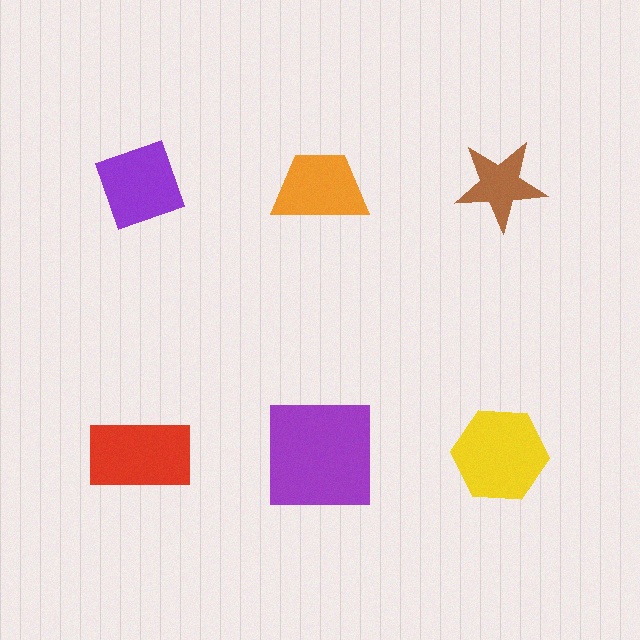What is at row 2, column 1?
A red rectangle.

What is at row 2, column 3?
A yellow hexagon.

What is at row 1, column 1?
A purple diamond.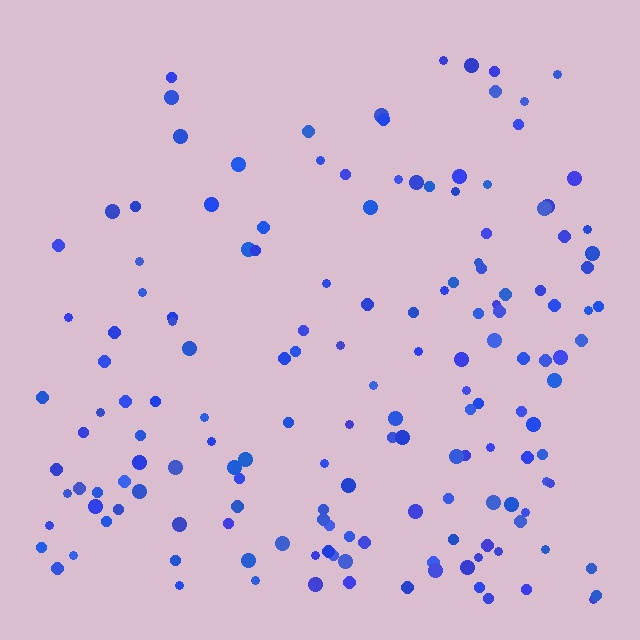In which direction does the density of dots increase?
From top to bottom, with the bottom side densest.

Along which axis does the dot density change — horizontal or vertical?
Vertical.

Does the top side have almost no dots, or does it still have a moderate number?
Still a moderate number, just noticeably fewer than the bottom.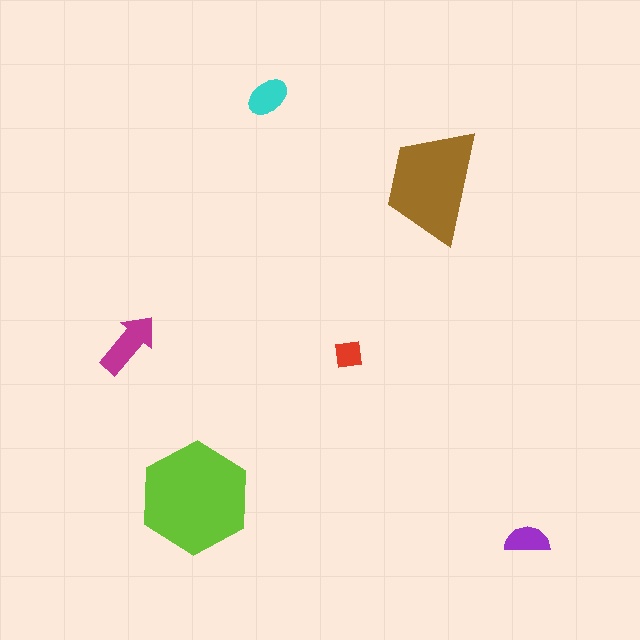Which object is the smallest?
The red square.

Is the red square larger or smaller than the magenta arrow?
Smaller.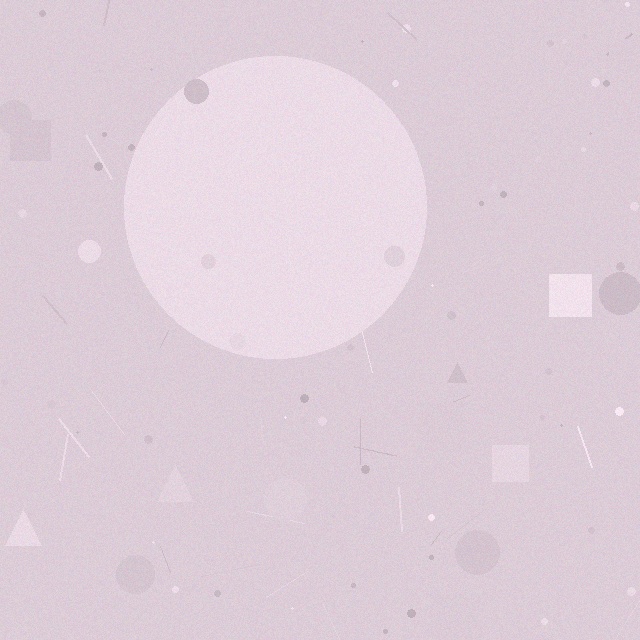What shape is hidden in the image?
A circle is hidden in the image.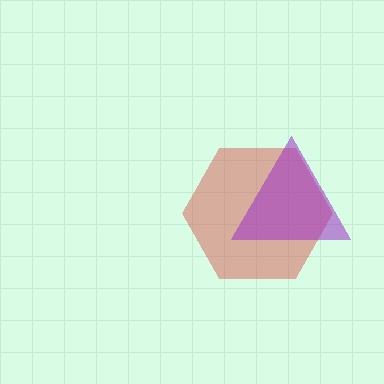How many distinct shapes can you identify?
There are 2 distinct shapes: a red hexagon, a purple triangle.